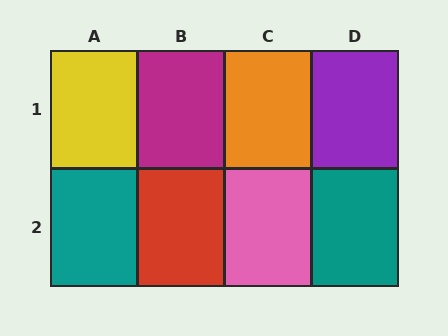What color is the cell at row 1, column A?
Yellow.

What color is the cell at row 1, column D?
Purple.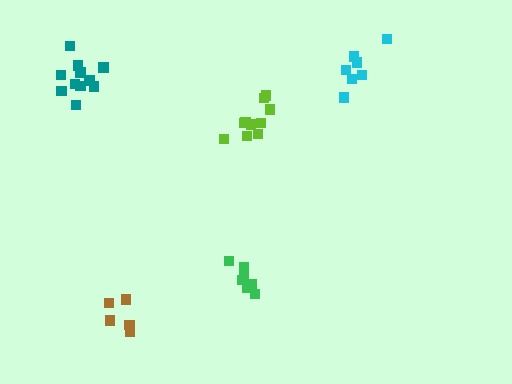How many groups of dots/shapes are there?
There are 5 groups.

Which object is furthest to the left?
The teal cluster is leftmost.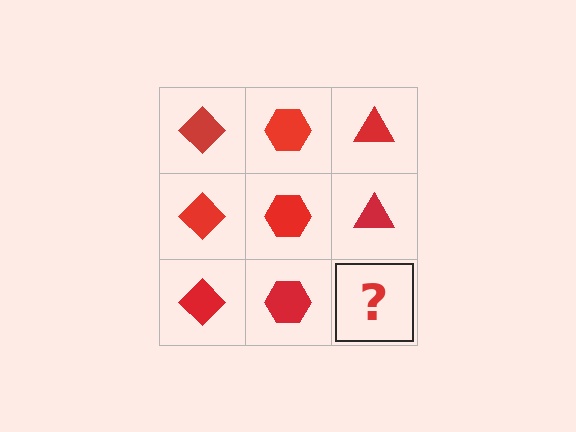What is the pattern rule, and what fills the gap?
The rule is that each column has a consistent shape. The gap should be filled with a red triangle.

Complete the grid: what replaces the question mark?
The question mark should be replaced with a red triangle.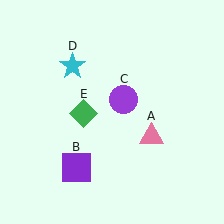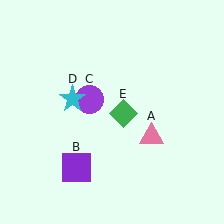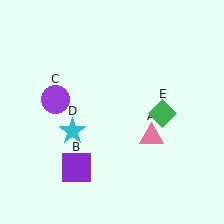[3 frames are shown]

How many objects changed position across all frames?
3 objects changed position: purple circle (object C), cyan star (object D), green diamond (object E).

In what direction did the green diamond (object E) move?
The green diamond (object E) moved right.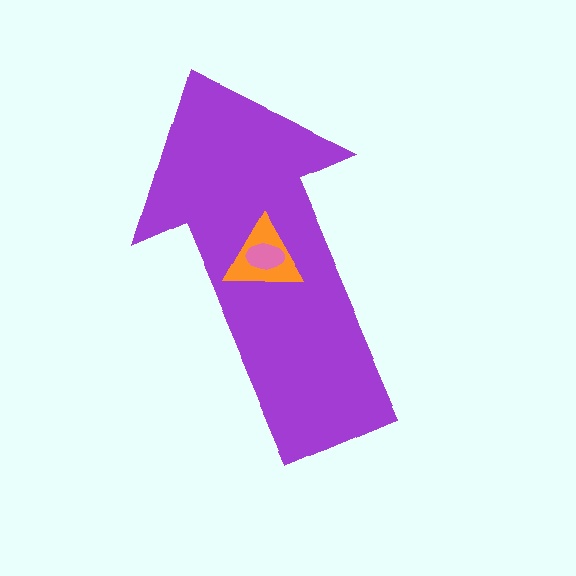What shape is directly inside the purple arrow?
The orange triangle.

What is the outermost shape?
The purple arrow.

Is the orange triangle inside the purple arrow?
Yes.